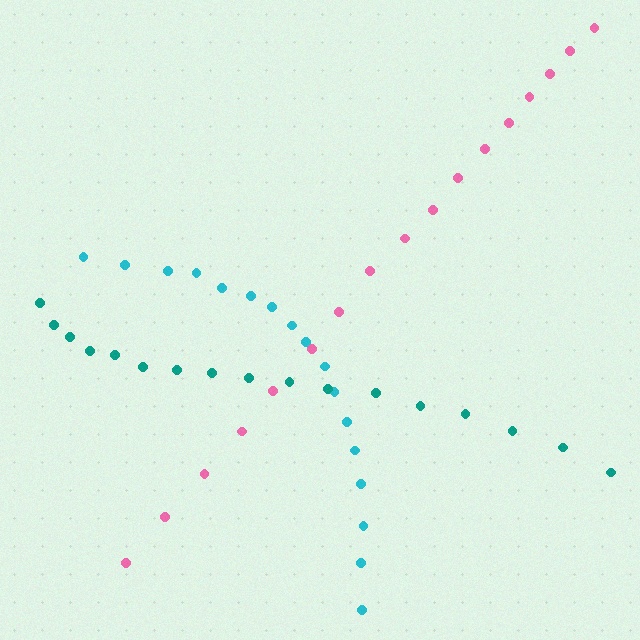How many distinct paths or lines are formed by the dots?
There are 3 distinct paths.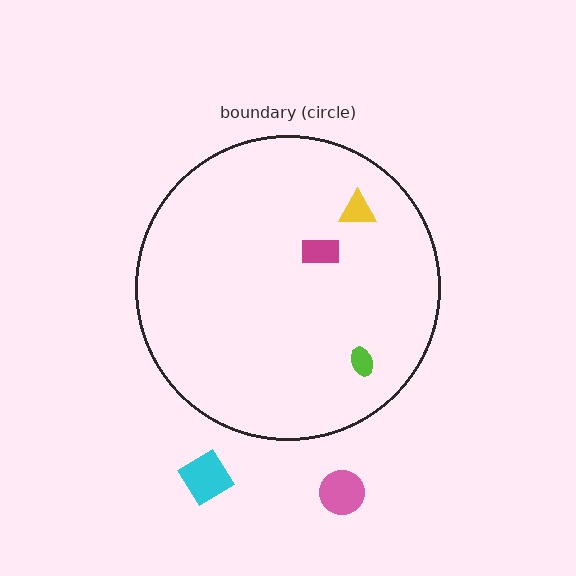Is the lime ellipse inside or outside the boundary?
Inside.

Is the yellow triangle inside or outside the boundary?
Inside.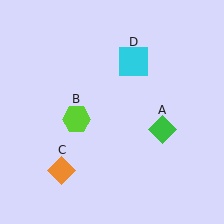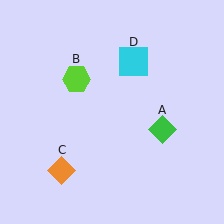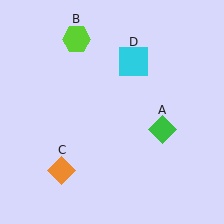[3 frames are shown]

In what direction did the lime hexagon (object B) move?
The lime hexagon (object B) moved up.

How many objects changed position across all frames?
1 object changed position: lime hexagon (object B).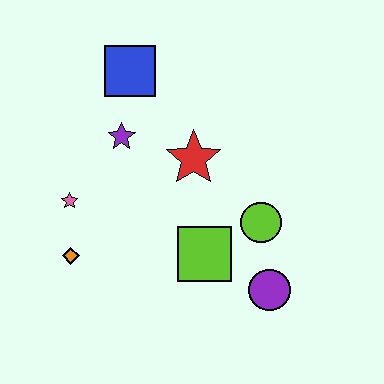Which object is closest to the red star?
The purple star is closest to the red star.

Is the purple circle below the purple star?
Yes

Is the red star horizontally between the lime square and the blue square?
Yes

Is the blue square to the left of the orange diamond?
No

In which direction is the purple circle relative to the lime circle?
The purple circle is below the lime circle.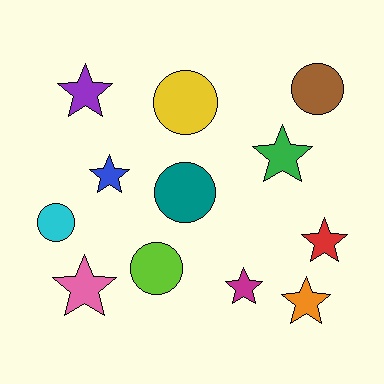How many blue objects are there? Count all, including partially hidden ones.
There is 1 blue object.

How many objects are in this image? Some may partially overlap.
There are 12 objects.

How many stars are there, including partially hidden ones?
There are 7 stars.